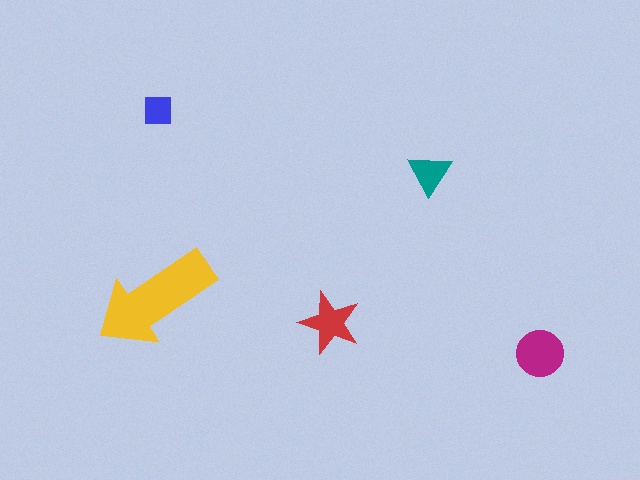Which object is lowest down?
The magenta circle is bottommost.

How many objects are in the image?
There are 5 objects in the image.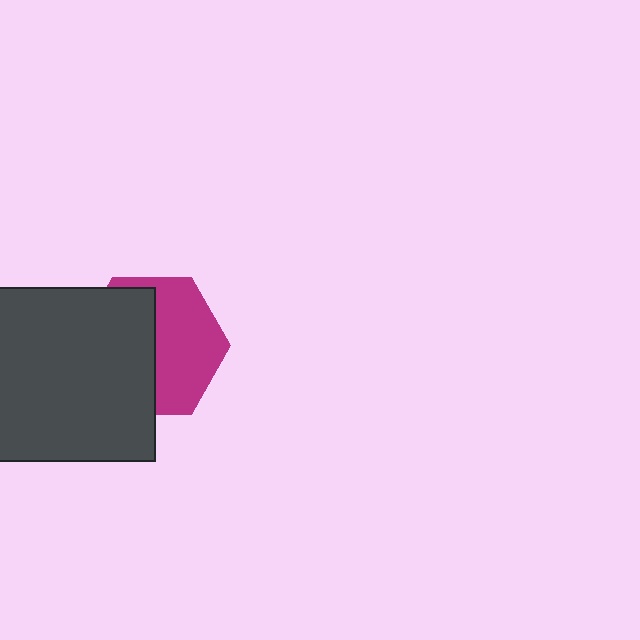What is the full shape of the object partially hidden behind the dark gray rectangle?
The partially hidden object is a magenta hexagon.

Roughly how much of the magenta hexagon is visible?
About half of it is visible (roughly 50%).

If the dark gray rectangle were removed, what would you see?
You would see the complete magenta hexagon.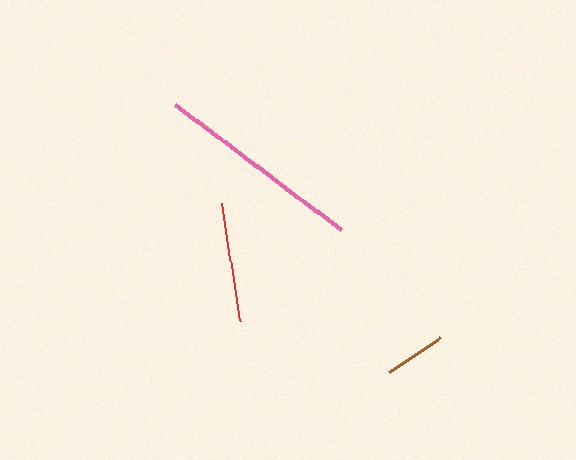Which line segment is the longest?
The pink line is the longest at approximately 207 pixels.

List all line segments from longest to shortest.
From longest to shortest: pink, red, brown.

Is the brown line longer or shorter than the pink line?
The pink line is longer than the brown line.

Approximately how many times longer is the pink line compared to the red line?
The pink line is approximately 1.7 times the length of the red line.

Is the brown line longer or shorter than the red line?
The red line is longer than the brown line.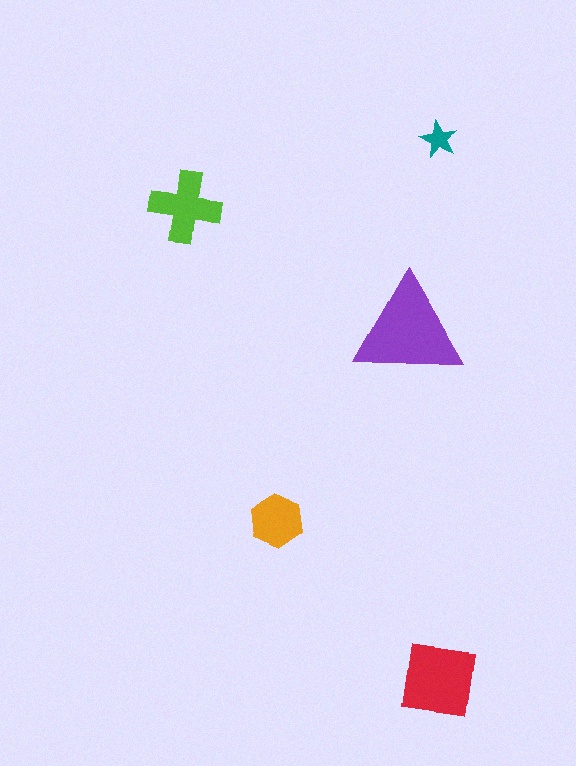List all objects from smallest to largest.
The teal star, the orange hexagon, the lime cross, the red square, the purple triangle.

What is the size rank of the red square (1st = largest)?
2nd.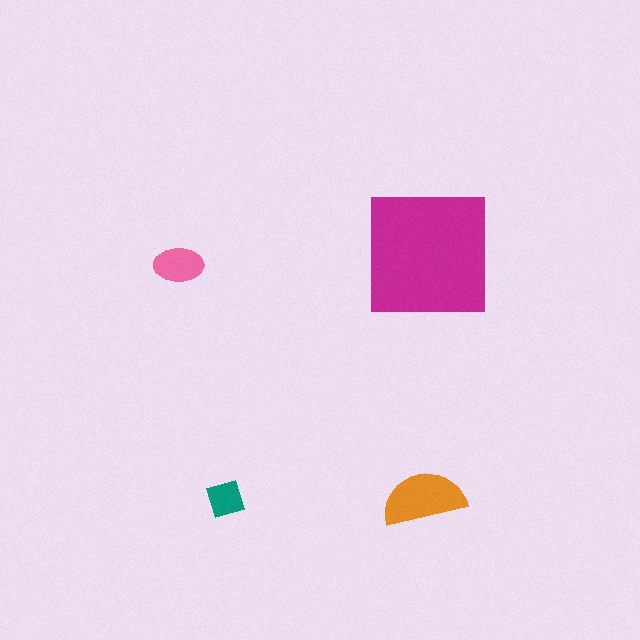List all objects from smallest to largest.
The teal diamond, the pink ellipse, the orange semicircle, the magenta square.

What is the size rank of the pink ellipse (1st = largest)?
3rd.